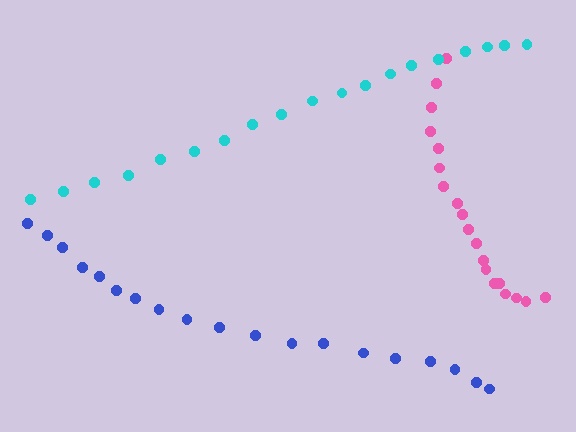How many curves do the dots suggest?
There are 3 distinct paths.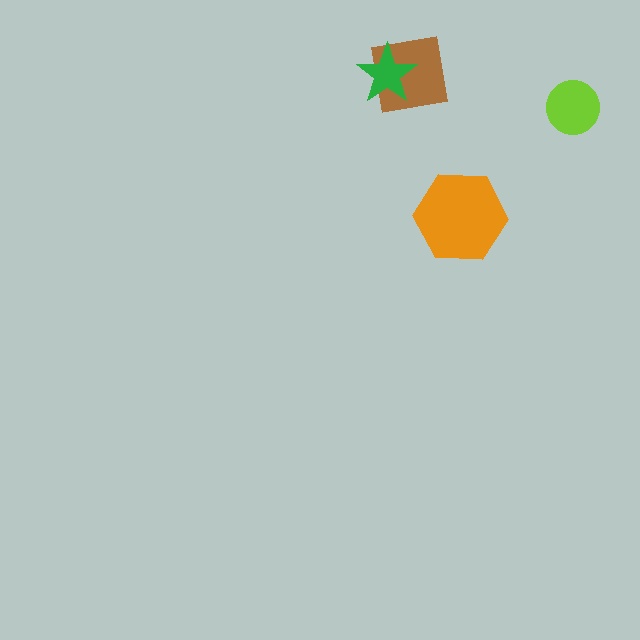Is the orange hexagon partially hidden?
No, no other shape covers it.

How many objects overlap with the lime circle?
0 objects overlap with the lime circle.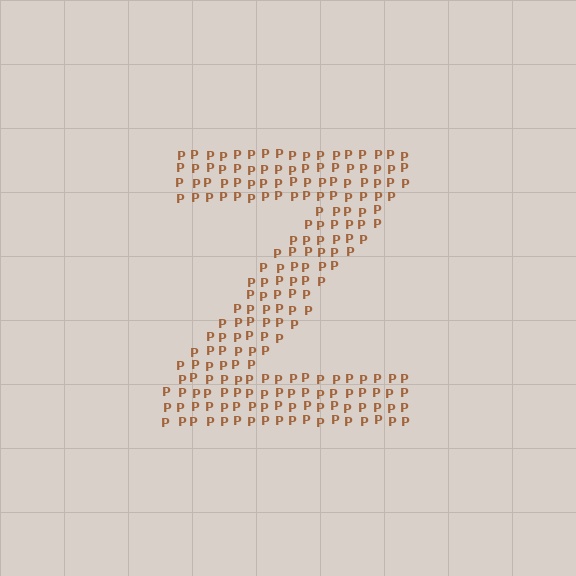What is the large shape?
The large shape is the letter Z.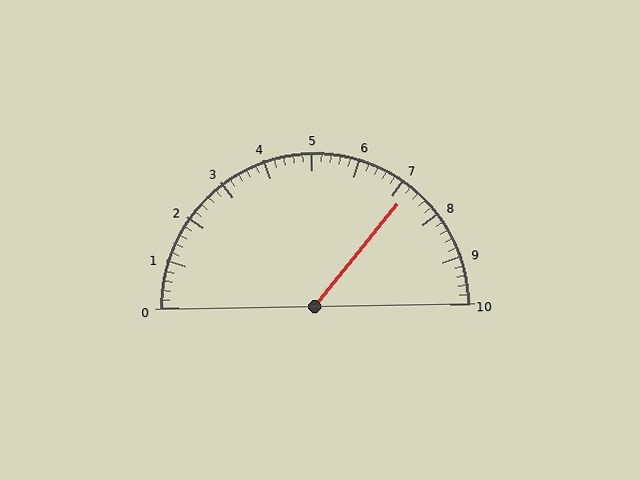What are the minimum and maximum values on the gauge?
The gauge ranges from 0 to 10.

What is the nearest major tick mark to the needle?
The nearest major tick mark is 7.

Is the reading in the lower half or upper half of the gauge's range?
The reading is in the upper half of the range (0 to 10).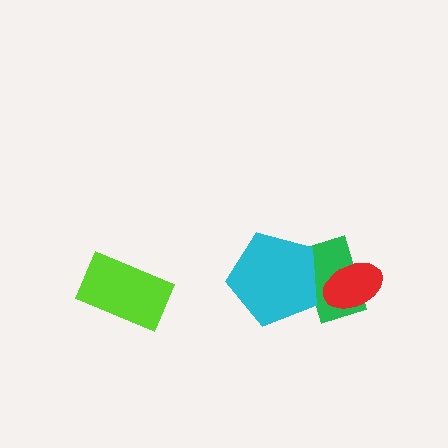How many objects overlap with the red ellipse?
1 object overlaps with the red ellipse.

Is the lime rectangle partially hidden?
No, no other shape covers it.